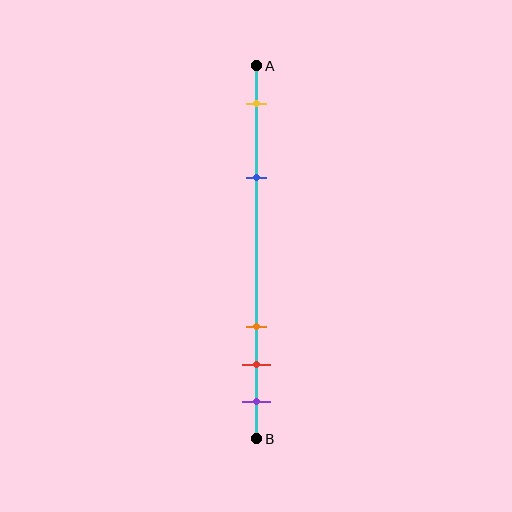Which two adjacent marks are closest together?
The red and purple marks are the closest adjacent pair.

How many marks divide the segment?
There are 5 marks dividing the segment.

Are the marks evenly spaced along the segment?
No, the marks are not evenly spaced.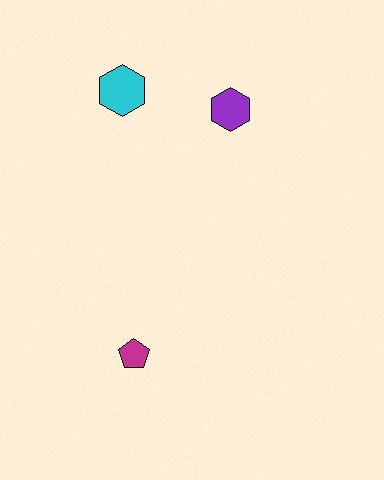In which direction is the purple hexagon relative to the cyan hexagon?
The purple hexagon is to the right of the cyan hexagon.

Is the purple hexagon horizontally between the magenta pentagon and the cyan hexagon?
No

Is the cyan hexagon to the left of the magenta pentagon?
Yes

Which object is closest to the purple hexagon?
The cyan hexagon is closest to the purple hexagon.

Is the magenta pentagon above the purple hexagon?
No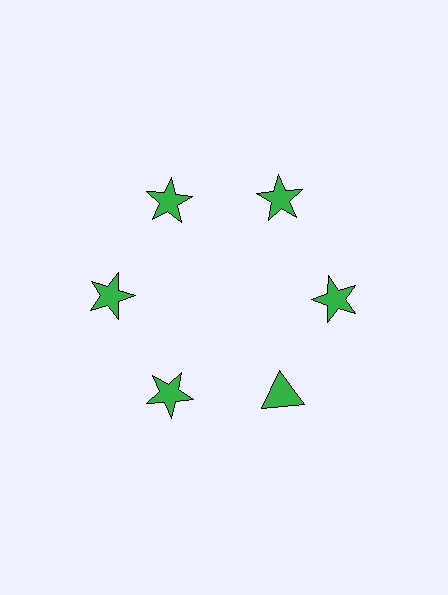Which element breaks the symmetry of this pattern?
The green triangle at roughly the 5 o'clock position breaks the symmetry. All other shapes are green stars.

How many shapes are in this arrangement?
There are 6 shapes arranged in a ring pattern.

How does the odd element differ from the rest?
It has a different shape: triangle instead of star.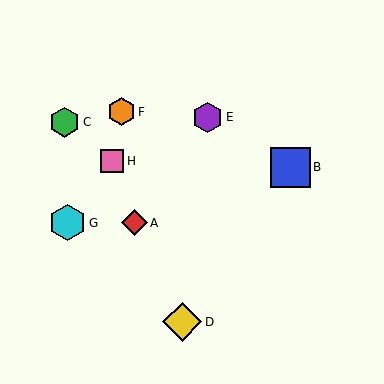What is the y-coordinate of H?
Object H is at y≈161.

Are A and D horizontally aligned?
No, A is at y≈223 and D is at y≈322.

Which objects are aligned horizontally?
Objects A, G are aligned horizontally.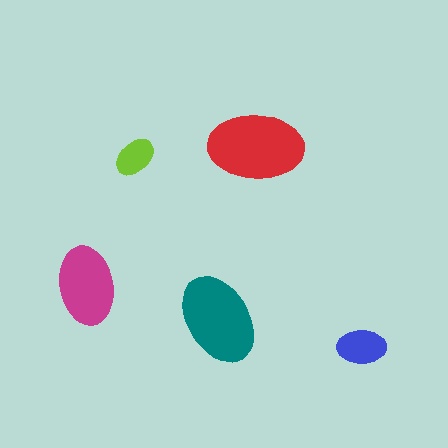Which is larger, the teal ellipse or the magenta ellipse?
The teal one.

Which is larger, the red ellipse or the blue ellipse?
The red one.